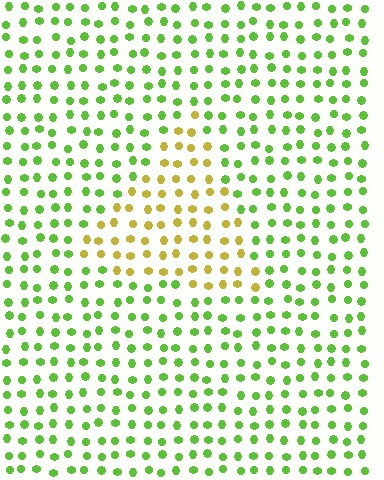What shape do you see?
I see a triangle.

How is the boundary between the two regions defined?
The boundary is defined purely by a slight shift in hue (about 51 degrees). Spacing, size, and orientation are identical on both sides.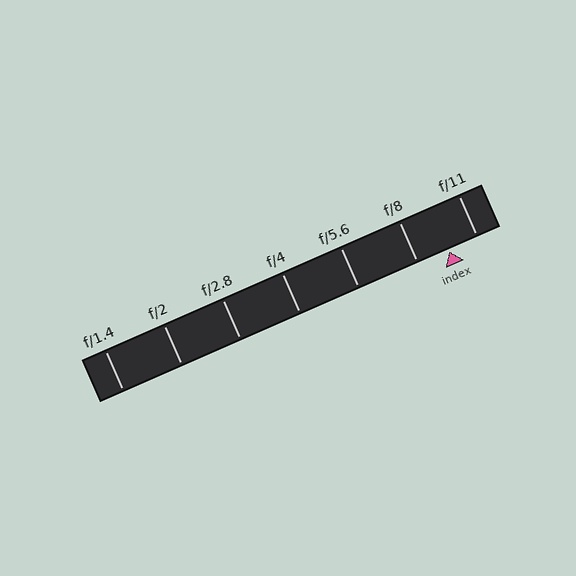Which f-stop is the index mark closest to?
The index mark is closest to f/11.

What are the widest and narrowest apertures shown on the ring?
The widest aperture shown is f/1.4 and the narrowest is f/11.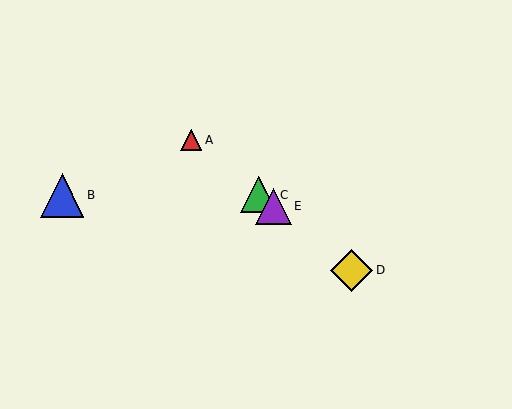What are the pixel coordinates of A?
Object A is at (191, 140).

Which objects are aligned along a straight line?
Objects A, C, D, E are aligned along a straight line.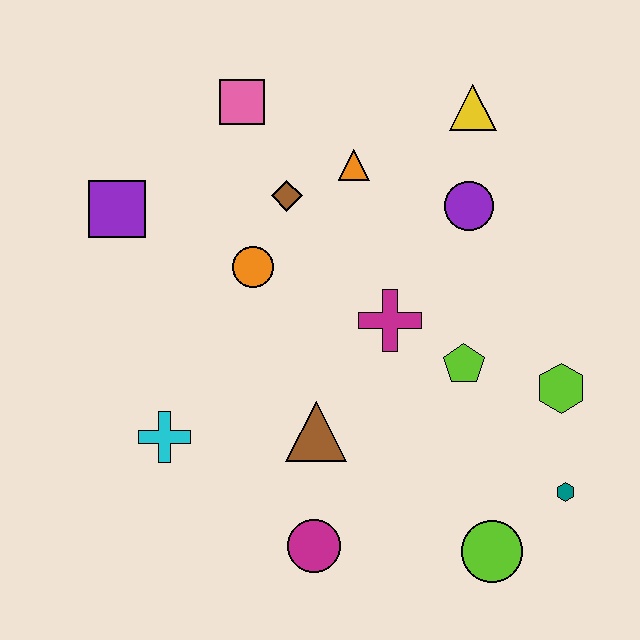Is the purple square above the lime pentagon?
Yes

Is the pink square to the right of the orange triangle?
No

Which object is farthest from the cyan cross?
The yellow triangle is farthest from the cyan cross.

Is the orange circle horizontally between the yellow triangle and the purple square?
Yes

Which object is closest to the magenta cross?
The lime pentagon is closest to the magenta cross.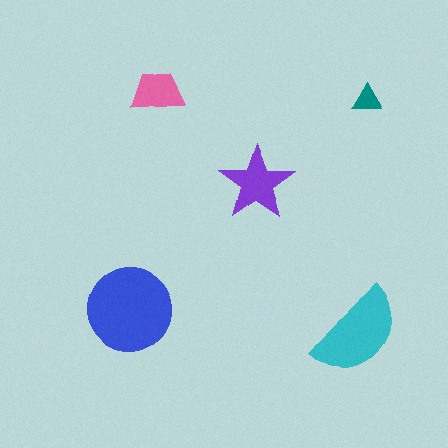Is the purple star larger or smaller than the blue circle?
Smaller.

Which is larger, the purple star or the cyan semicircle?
The cyan semicircle.